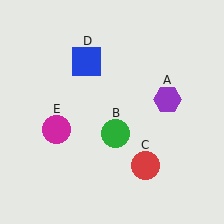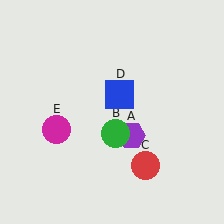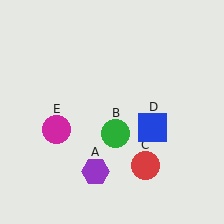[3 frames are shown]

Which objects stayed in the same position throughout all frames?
Green circle (object B) and red circle (object C) and magenta circle (object E) remained stationary.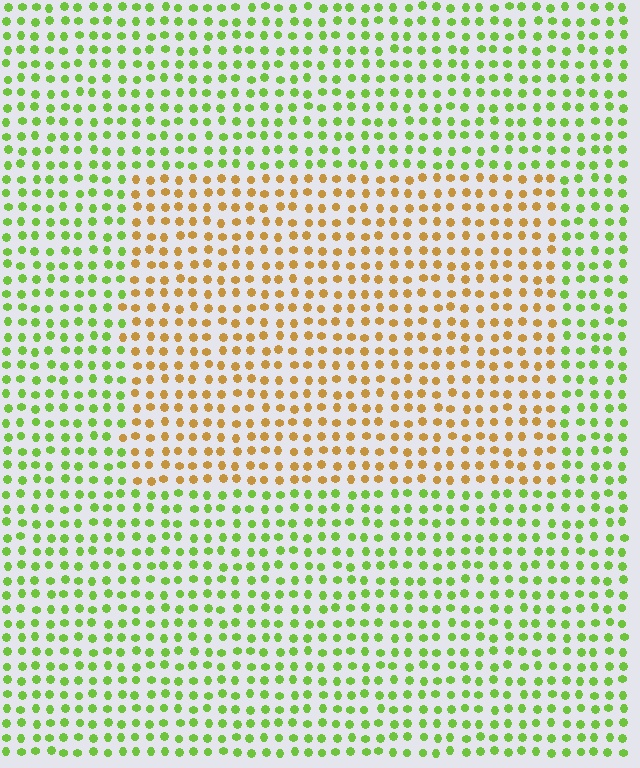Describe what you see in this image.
The image is filled with small lime elements in a uniform arrangement. A rectangle-shaped region is visible where the elements are tinted to a slightly different hue, forming a subtle color boundary.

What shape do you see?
I see a rectangle.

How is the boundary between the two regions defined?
The boundary is defined purely by a slight shift in hue (about 59 degrees). Spacing, size, and orientation are identical on both sides.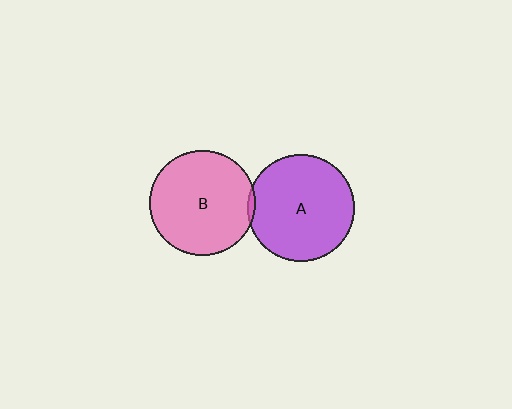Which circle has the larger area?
Circle A (purple).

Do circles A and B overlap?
Yes.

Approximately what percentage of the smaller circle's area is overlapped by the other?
Approximately 5%.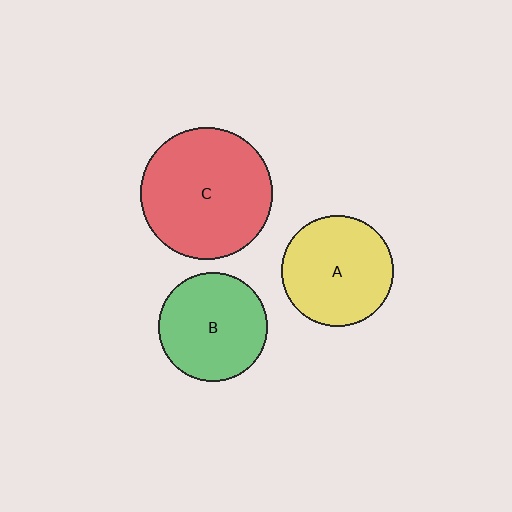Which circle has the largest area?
Circle C (red).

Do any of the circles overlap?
No, none of the circles overlap.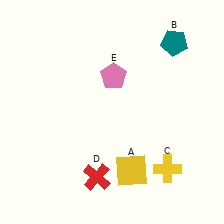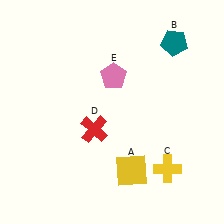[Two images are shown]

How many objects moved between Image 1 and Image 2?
1 object moved between the two images.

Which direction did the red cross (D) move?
The red cross (D) moved up.